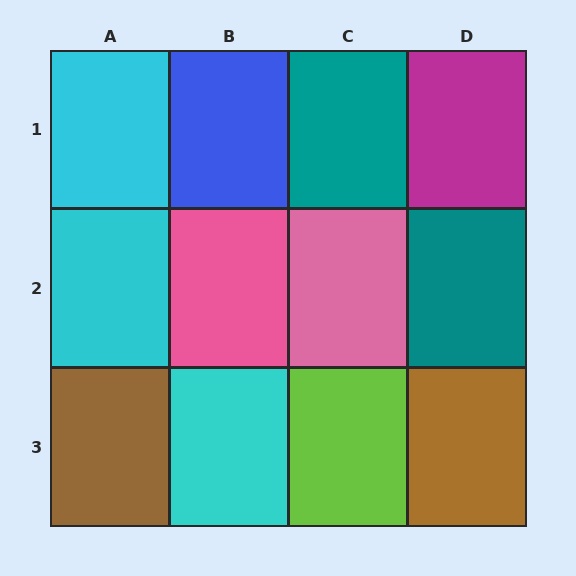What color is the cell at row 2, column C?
Pink.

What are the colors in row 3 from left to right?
Brown, cyan, lime, brown.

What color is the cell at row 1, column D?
Magenta.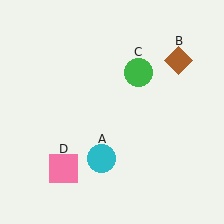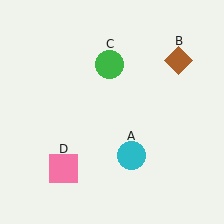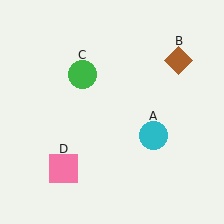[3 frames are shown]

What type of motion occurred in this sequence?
The cyan circle (object A), green circle (object C) rotated counterclockwise around the center of the scene.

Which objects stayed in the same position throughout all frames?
Brown diamond (object B) and pink square (object D) remained stationary.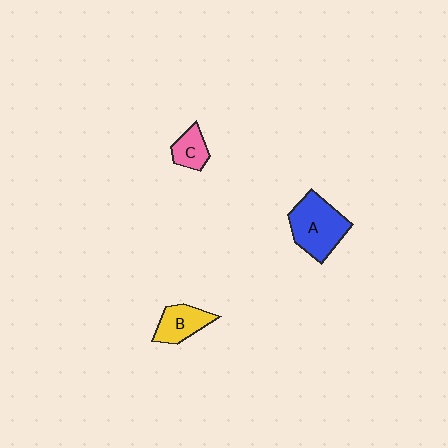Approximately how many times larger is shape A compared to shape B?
Approximately 1.7 times.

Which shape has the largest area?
Shape A (blue).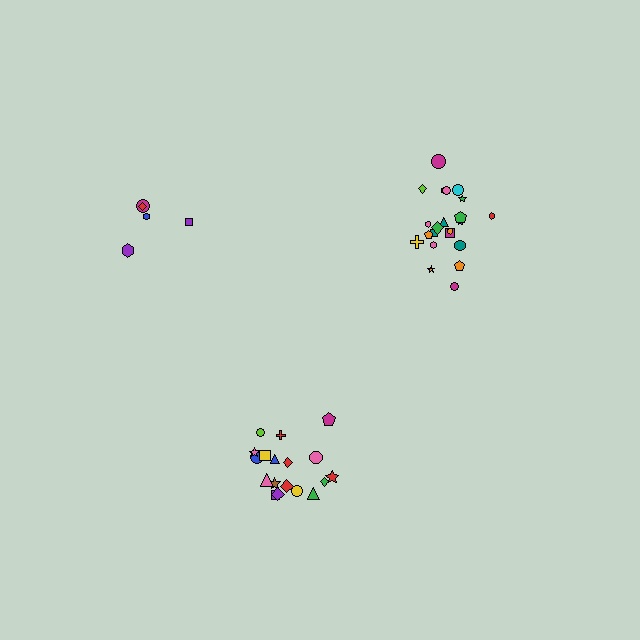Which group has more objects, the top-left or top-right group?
The top-right group.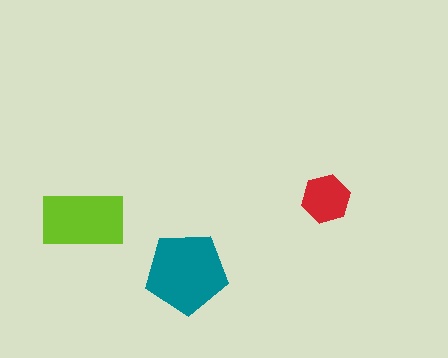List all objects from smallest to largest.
The red hexagon, the lime rectangle, the teal pentagon.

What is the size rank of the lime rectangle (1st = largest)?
2nd.